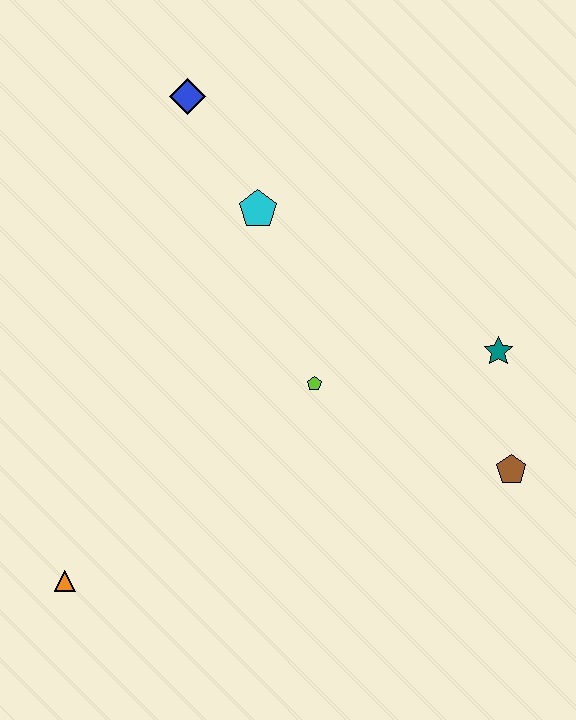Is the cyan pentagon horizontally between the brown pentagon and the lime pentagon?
No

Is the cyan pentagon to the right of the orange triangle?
Yes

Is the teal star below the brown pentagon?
No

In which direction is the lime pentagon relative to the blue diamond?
The lime pentagon is below the blue diamond.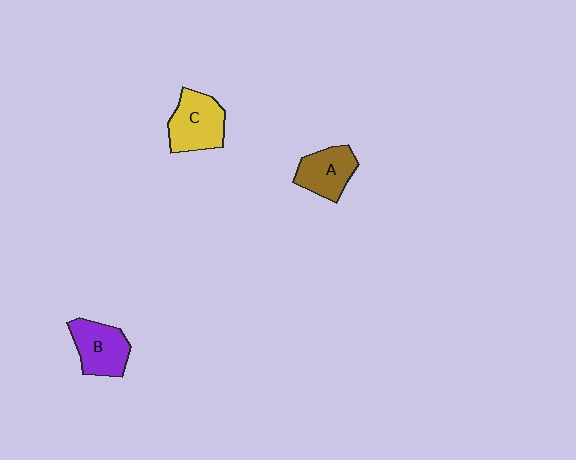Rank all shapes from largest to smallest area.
From largest to smallest: C (yellow), B (purple), A (brown).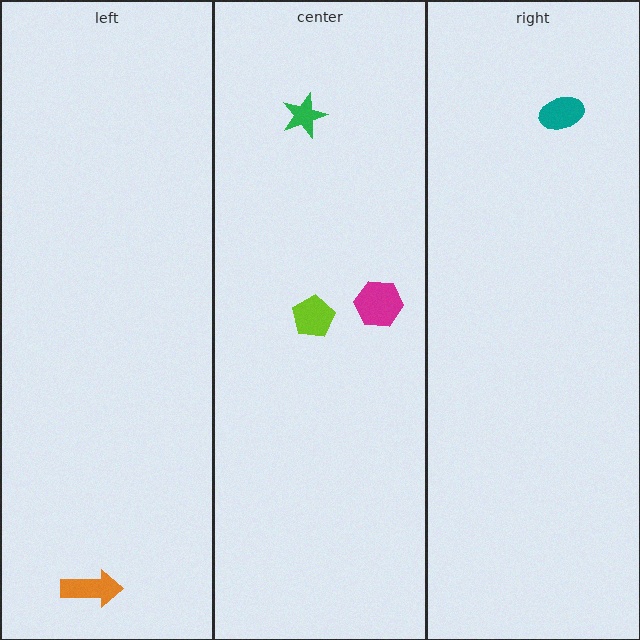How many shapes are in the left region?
1.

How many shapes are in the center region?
3.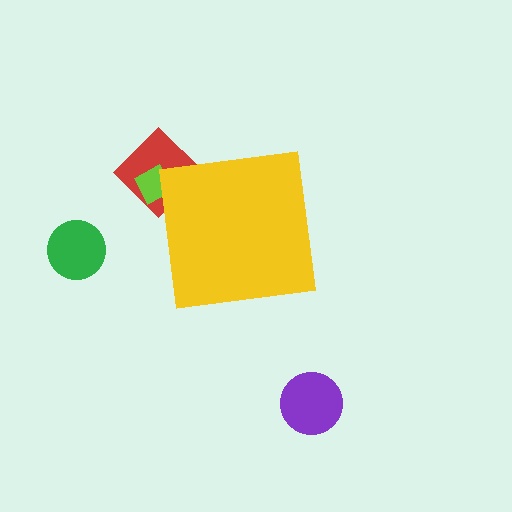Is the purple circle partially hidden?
No, the purple circle is fully visible.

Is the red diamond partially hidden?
Yes, the red diamond is partially hidden behind the yellow square.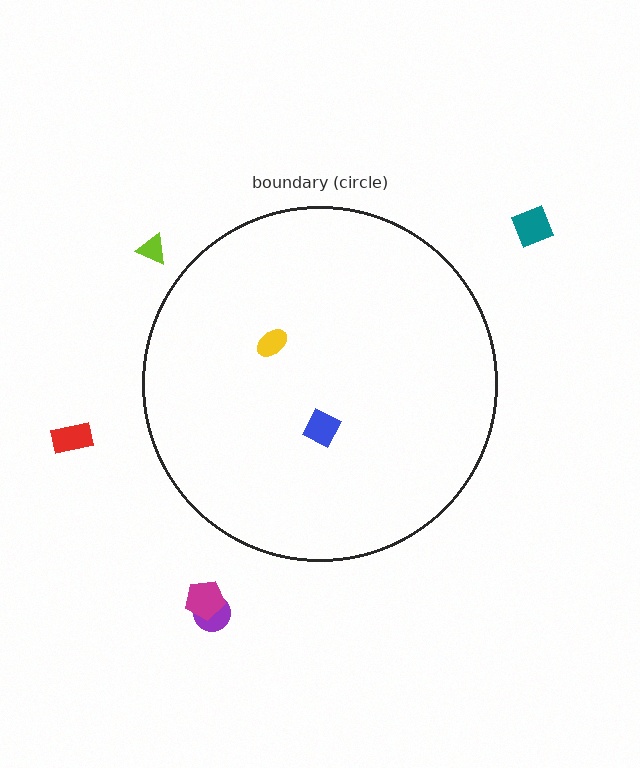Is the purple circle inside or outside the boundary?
Outside.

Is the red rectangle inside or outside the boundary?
Outside.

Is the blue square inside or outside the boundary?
Inside.